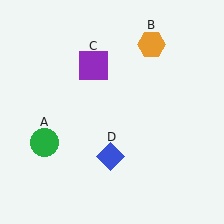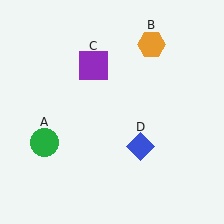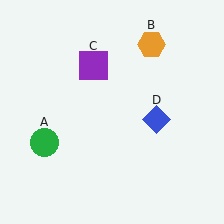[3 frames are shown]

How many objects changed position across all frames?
1 object changed position: blue diamond (object D).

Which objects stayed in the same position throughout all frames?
Green circle (object A) and orange hexagon (object B) and purple square (object C) remained stationary.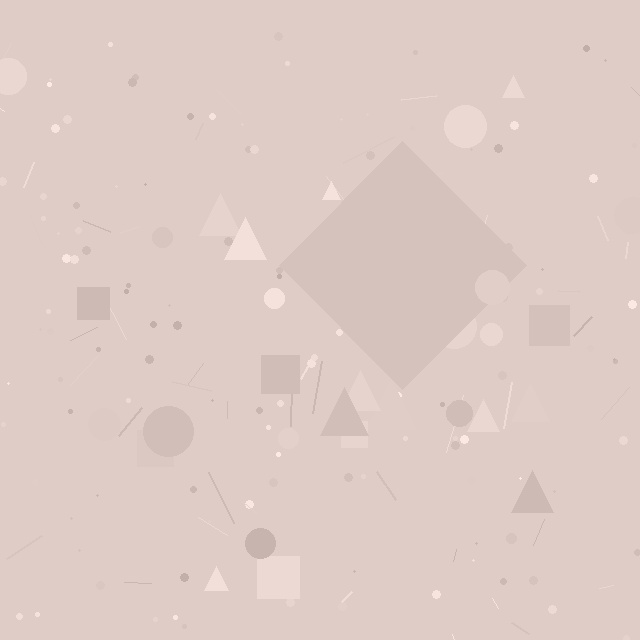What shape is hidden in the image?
A diamond is hidden in the image.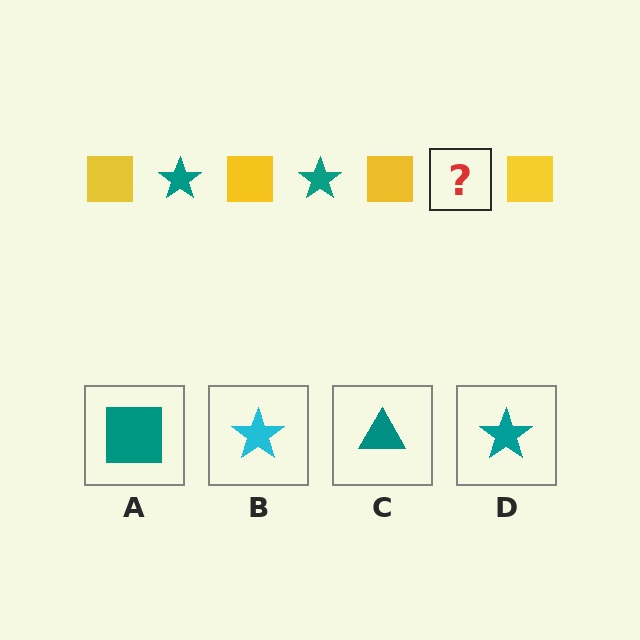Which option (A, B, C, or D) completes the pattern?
D.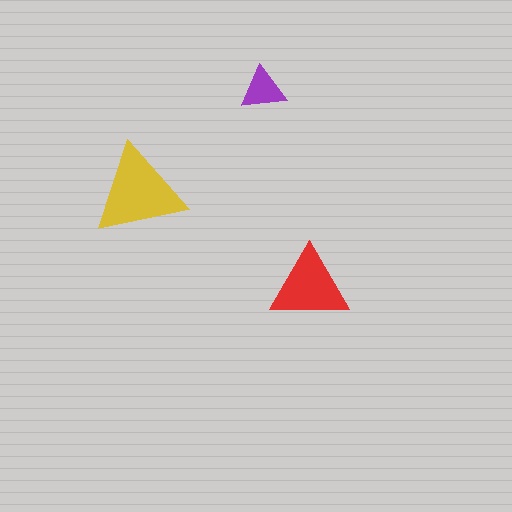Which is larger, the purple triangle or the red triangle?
The red one.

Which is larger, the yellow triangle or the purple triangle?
The yellow one.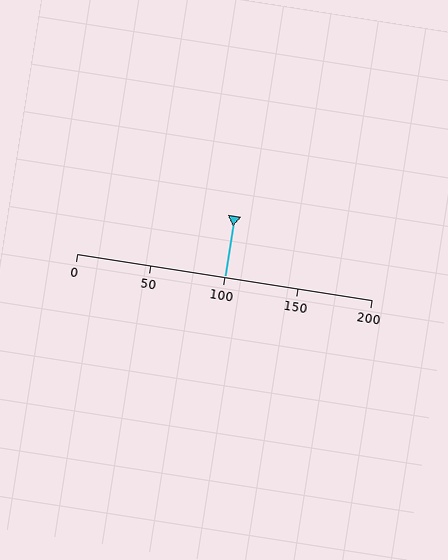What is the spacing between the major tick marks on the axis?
The major ticks are spaced 50 apart.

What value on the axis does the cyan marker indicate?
The marker indicates approximately 100.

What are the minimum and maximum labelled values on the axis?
The axis runs from 0 to 200.